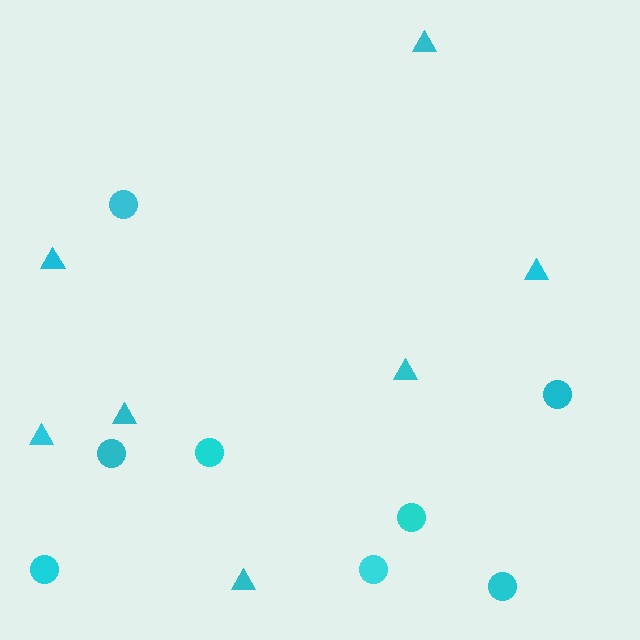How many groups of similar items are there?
There are 2 groups: one group of triangles (7) and one group of circles (8).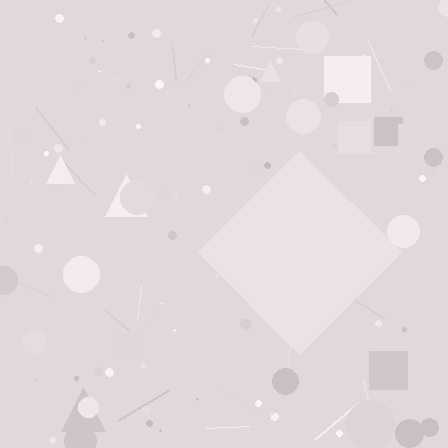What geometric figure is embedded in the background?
A diamond is embedded in the background.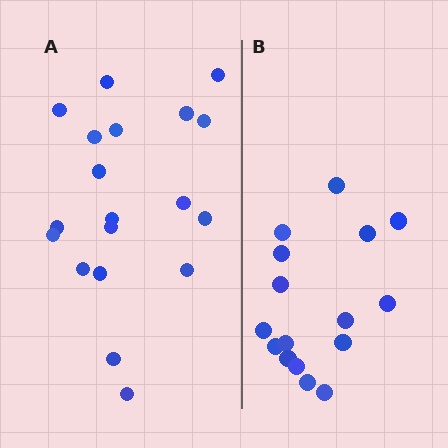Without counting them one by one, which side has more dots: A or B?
Region A (the left region) has more dots.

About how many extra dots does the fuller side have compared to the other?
Region A has just a few more — roughly 2 or 3 more dots than region B.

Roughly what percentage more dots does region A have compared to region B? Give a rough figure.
About 20% more.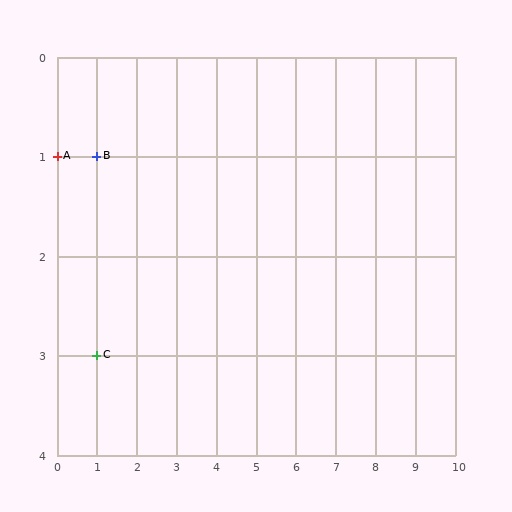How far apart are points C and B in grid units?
Points C and B are 2 rows apart.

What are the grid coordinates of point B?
Point B is at grid coordinates (1, 1).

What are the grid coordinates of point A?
Point A is at grid coordinates (0, 1).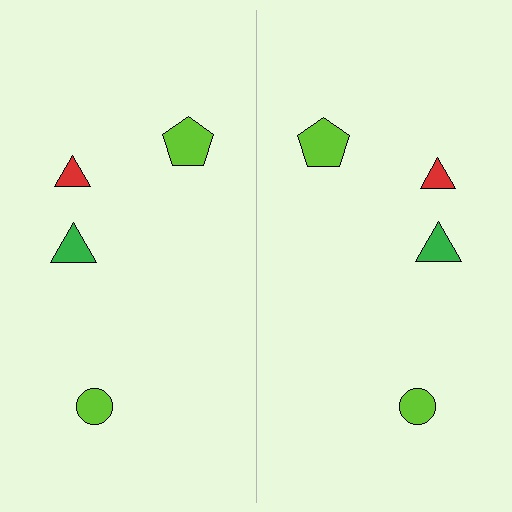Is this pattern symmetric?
Yes, this pattern has bilateral (reflection) symmetry.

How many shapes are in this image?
There are 8 shapes in this image.